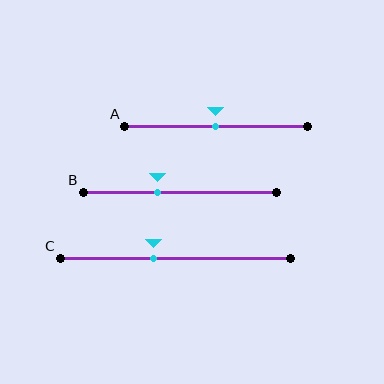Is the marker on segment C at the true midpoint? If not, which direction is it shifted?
No, the marker on segment C is shifted to the left by about 10% of the segment length.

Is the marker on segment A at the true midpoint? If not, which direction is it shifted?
Yes, the marker on segment A is at the true midpoint.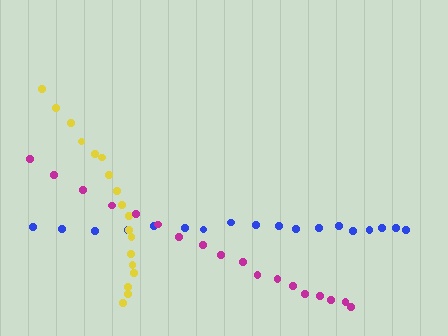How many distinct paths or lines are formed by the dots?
There are 3 distinct paths.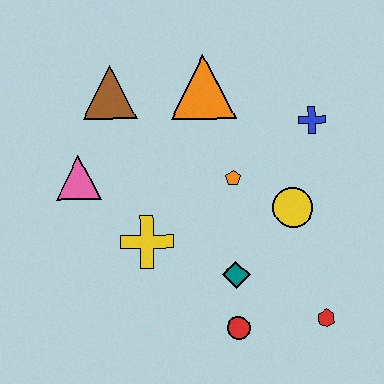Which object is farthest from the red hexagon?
The brown triangle is farthest from the red hexagon.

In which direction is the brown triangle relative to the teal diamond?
The brown triangle is above the teal diamond.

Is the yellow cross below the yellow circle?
Yes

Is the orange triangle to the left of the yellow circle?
Yes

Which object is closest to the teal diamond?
The red circle is closest to the teal diamond.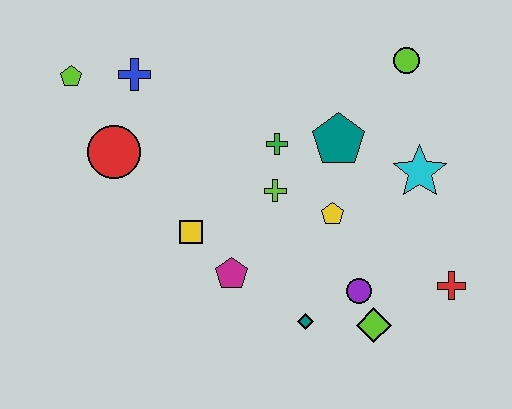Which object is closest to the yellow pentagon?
The lime cross is closest to the yellow pentagon.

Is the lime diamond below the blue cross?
Yes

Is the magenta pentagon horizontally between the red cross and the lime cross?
No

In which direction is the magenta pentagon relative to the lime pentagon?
The magenta pentagon is below the lime pentagon.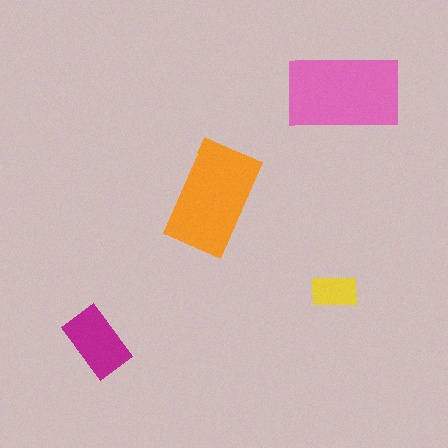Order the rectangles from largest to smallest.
the pink one, the orange one, the magenta one, the yellow one.